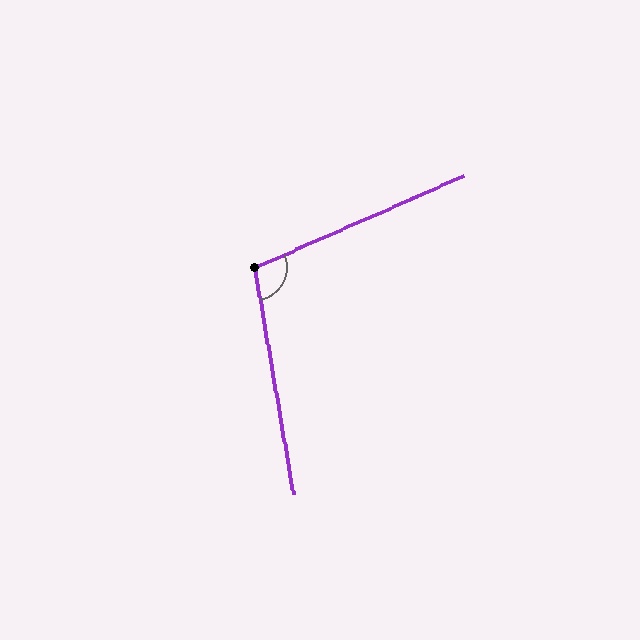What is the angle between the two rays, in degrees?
Approximately 104 degrees.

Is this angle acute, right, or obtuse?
It is obtuse.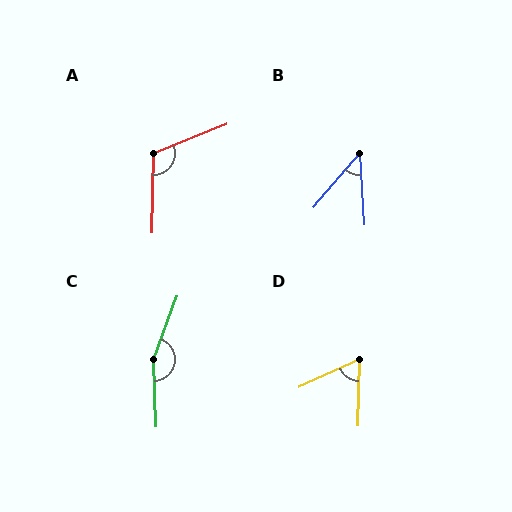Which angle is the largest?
C, at approximately 158 degrees.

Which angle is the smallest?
B, at approximately 44 degrees.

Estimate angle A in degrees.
Approximately 113 degrees.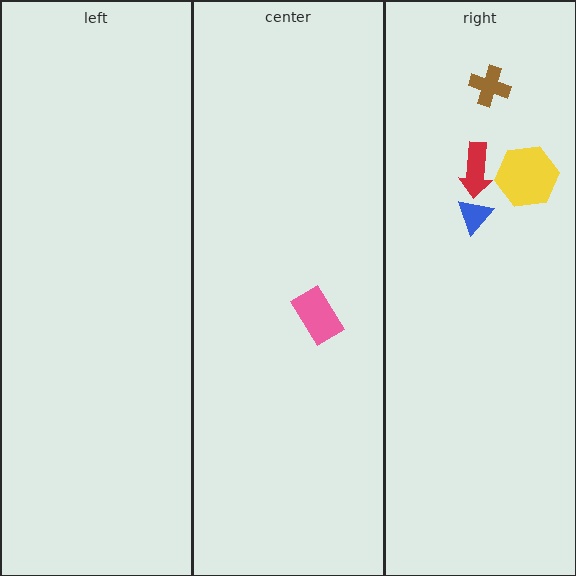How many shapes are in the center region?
1.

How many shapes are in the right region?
4.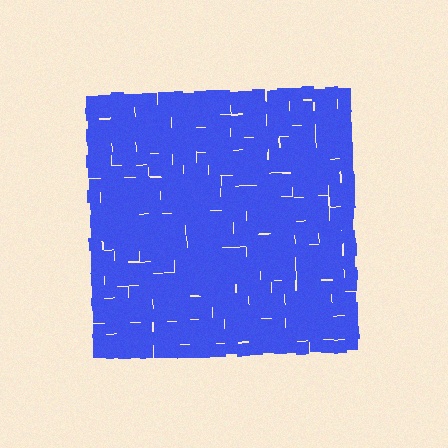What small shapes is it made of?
It is made of small squares.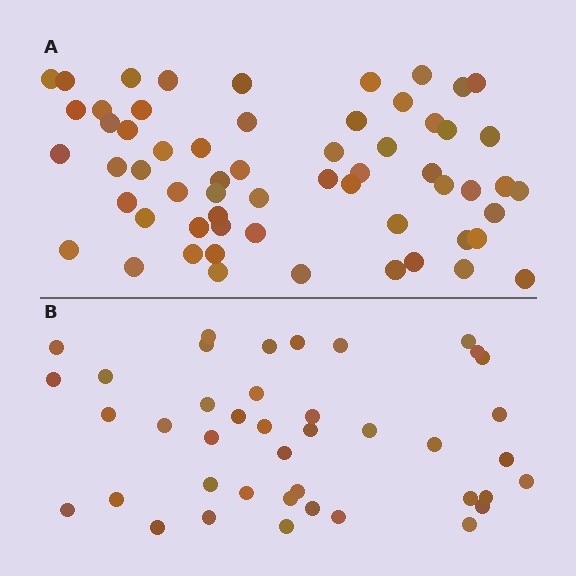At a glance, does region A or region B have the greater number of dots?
Region A (the top region) has more dots.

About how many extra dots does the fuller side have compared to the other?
Region A has approximately 20 more dots than region B.